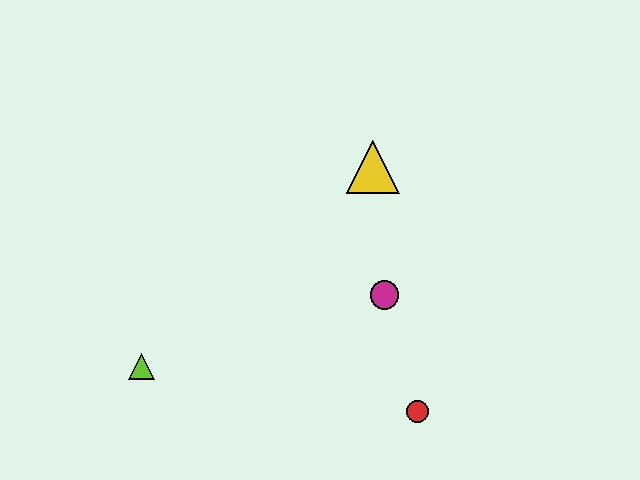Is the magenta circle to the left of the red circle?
Yes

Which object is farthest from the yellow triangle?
The lime triangle is farthest from the yellow triangle.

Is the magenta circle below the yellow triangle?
Yes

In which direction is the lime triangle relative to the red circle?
The lime triangle is to the left of the red circle.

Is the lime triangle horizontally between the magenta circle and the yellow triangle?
No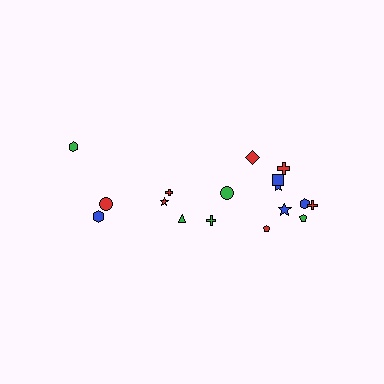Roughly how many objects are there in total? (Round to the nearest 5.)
Roughly 15 objects in total.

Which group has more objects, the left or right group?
The right group.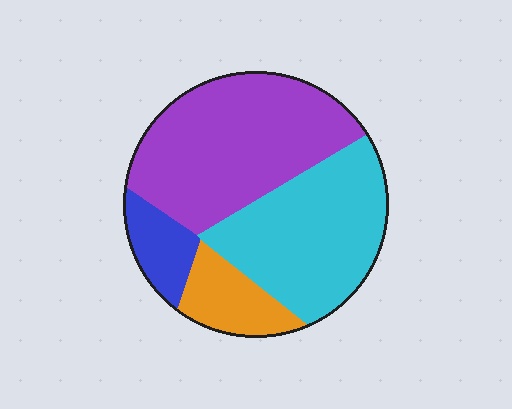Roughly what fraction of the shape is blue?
Blue takes up about one tenth (1/10) of the shape.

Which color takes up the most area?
Purple, at roughly 45%.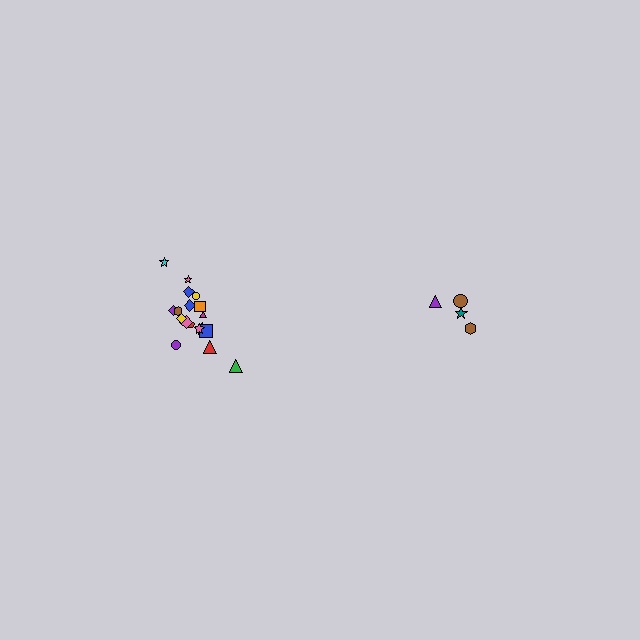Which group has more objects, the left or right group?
The left group.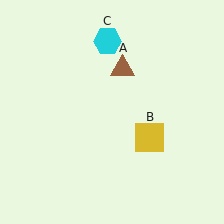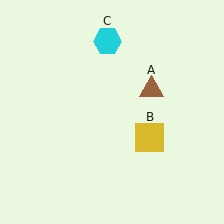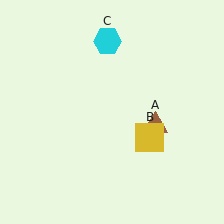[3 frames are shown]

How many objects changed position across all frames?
1 object changed position: brown triangle (object A).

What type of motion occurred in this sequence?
The brown triangle (object A) rotated clockwise around the center of the scene.